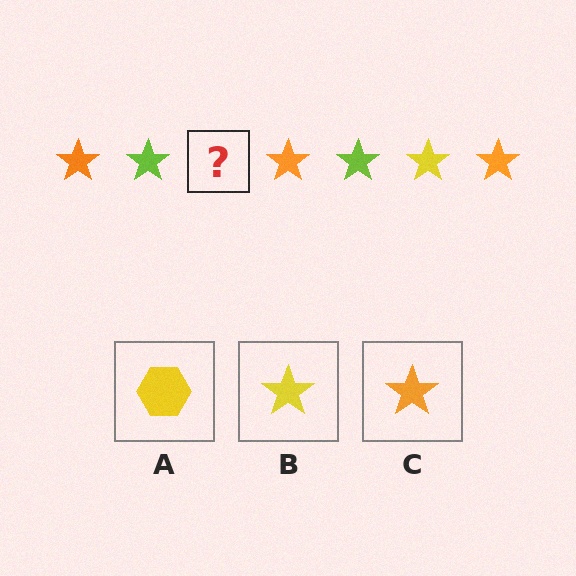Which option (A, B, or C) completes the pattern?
B.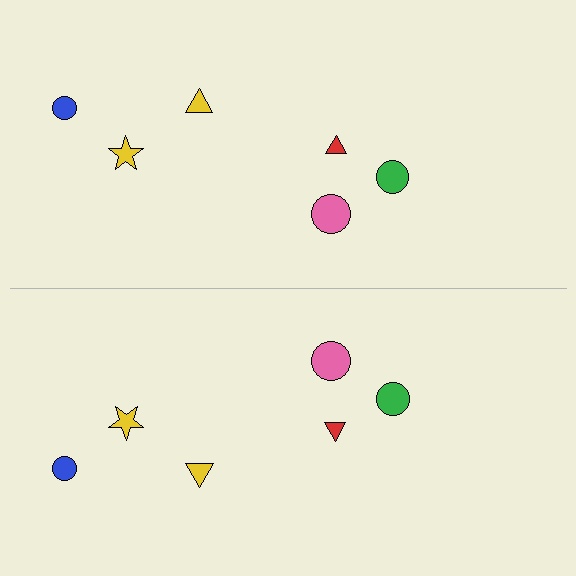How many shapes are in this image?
There are 12 shapes in this image.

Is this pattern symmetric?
Yes, this pattern has bilateral (reflection) symmetry.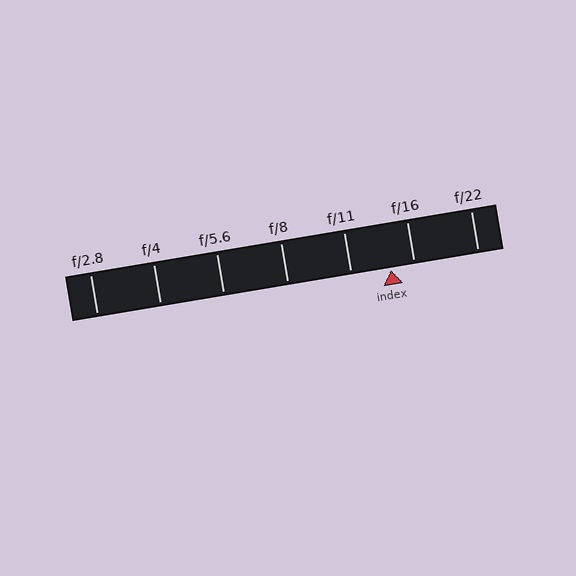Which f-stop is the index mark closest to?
The index mark is closest to f/16.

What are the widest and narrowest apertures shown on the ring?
The widest aperture shown is f/2.8 and the narrowest is f/22.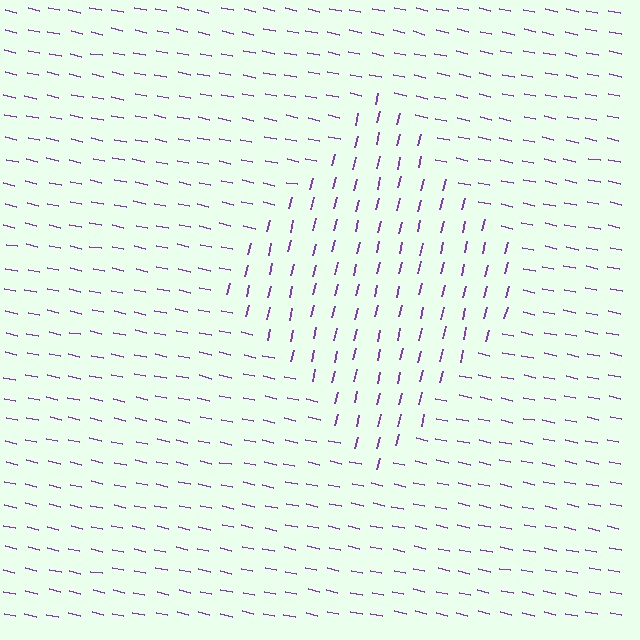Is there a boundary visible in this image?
Yes, there is a texture boundary formed by a change in line orientation.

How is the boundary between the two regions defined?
The boundary is defined purely by a change in line orientation (approximately 89 degrees difference). All lines are the same color and thickness.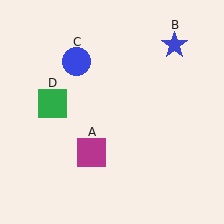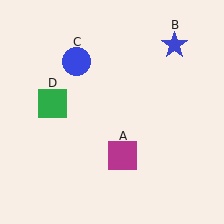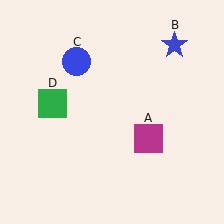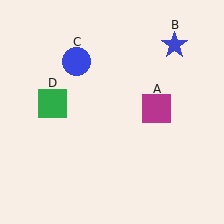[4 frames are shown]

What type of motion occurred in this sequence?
The magenta square (object A) rotated counterclockwise around the center of the scene.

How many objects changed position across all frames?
1 object changed position: magenta square (object A).